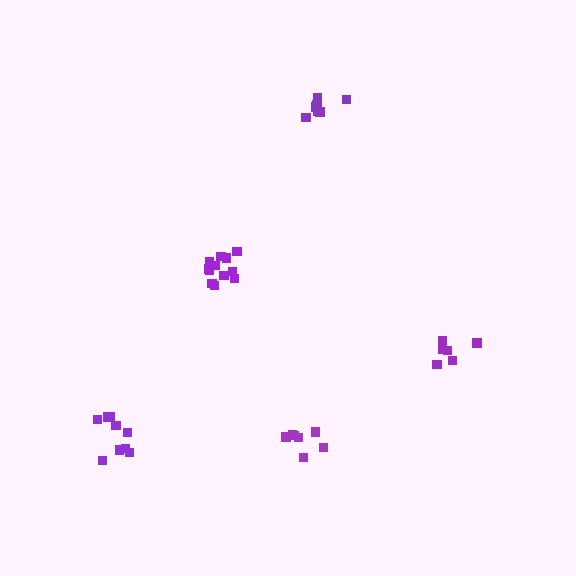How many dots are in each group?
Group 1: 7 dots, Group 2: 6 dots, Group 3: 9 dots, Group 4: 7 dots, Group 5: 12 dots (41 total).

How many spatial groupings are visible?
There are 5 spatial groupings.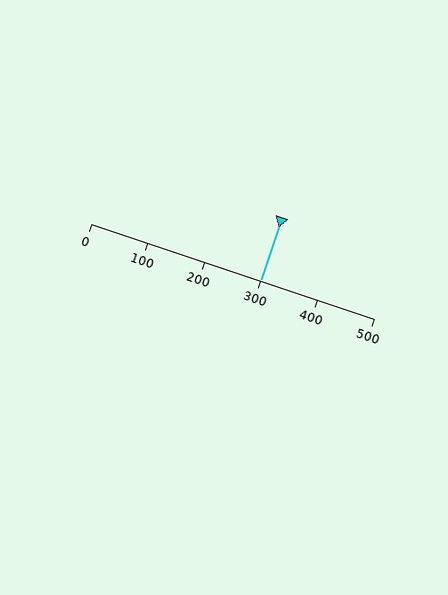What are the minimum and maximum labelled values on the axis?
The axis runs from 0 to 500.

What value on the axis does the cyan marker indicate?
The marker indicates approximately 300.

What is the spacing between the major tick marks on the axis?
The major ticks are spaced 100 apart.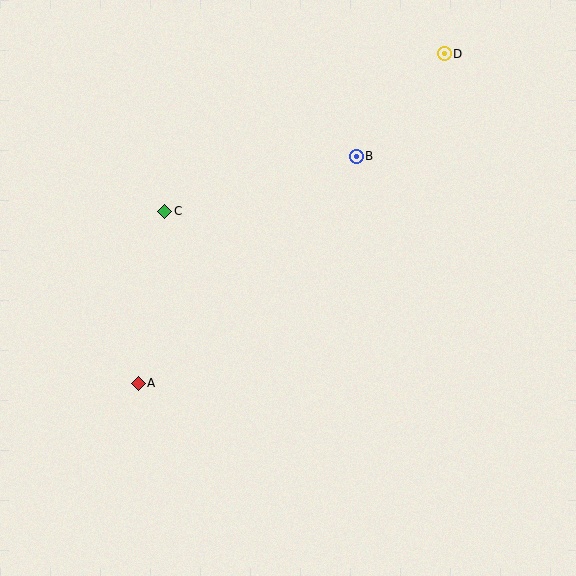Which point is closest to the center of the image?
Point C at (165, 211) is closest to the center.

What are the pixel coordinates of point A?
Point A is at (138, 383).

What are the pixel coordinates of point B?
Point B is at (356, 156).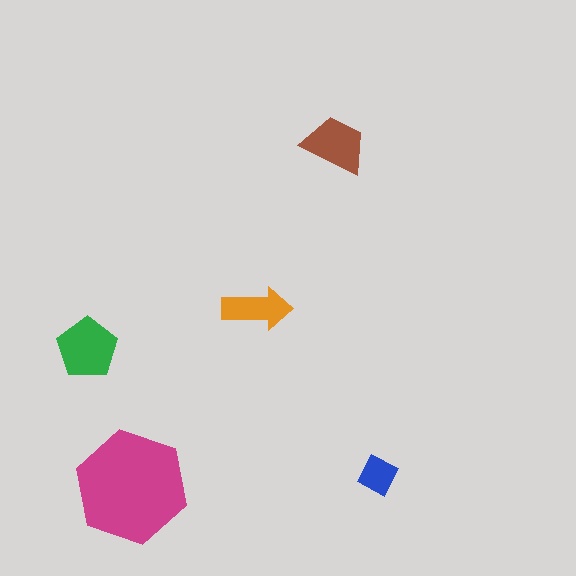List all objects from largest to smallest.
The magenta hexagon, the green pentagon, the brown trapezoid, the orange arrow, the blue square.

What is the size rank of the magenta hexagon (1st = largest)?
1st.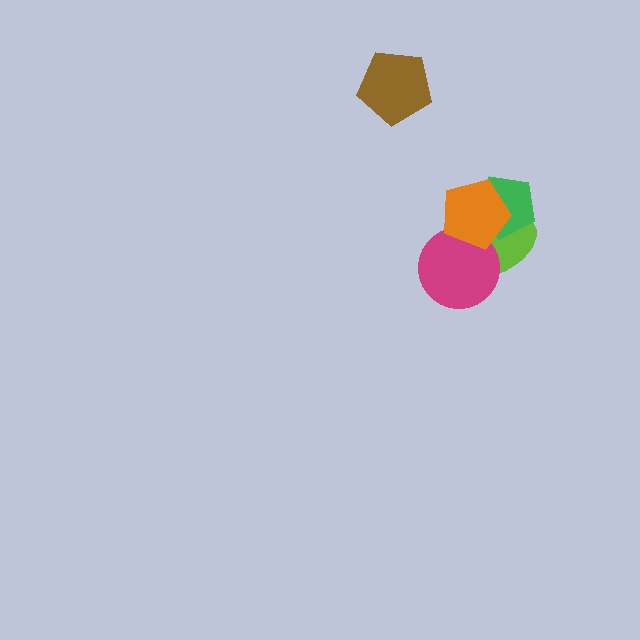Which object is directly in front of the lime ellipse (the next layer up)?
The magenta circle is directly in front of the lime ellipse.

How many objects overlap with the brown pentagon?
0 objects overlap with the brown pentagon.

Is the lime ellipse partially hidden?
Yes, it is partially covered by another shape.